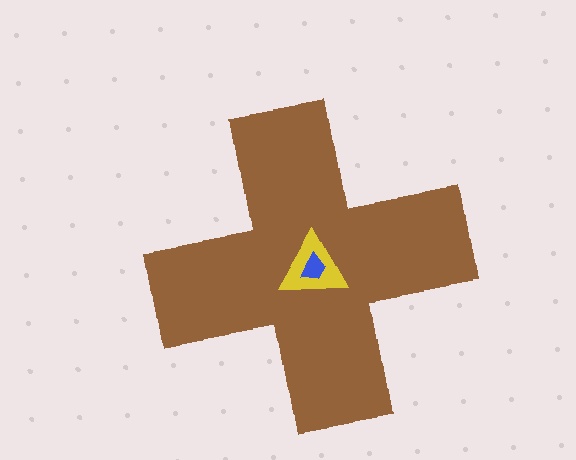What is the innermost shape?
The blue trapezoid.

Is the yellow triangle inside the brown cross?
Yes.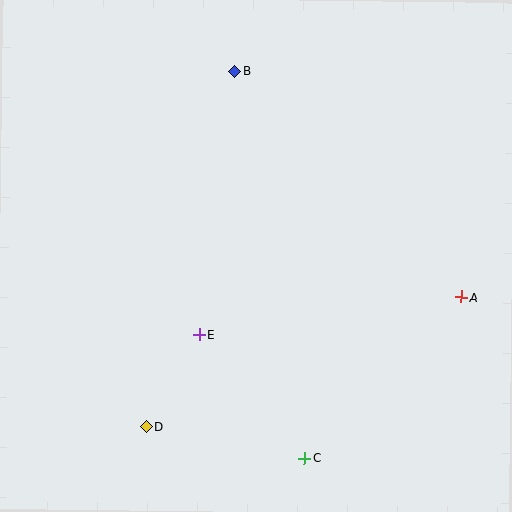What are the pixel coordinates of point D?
Point D is at (146, 427).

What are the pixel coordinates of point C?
Point C is at (305, 458).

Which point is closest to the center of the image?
Point E at (199, 335) is closest to the center.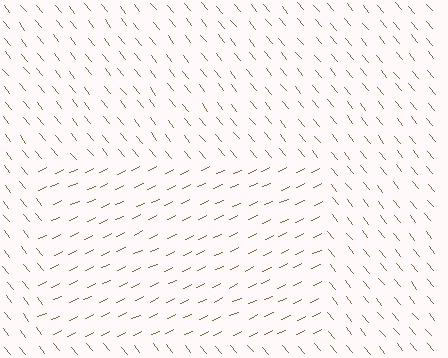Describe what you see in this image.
The image is filled with small brown line segments. A rectangle region in the image has lines oriented differently from the surrounding lines, creating a visible texture boundary.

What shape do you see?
I see a rectangle.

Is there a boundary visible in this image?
Yes, there is a texture boundary formed by a change in line orientation.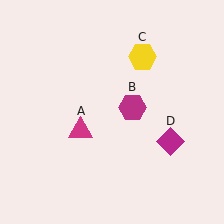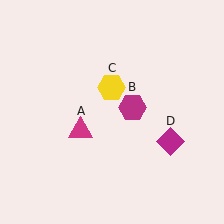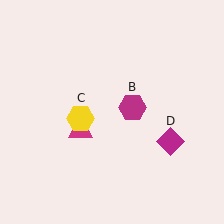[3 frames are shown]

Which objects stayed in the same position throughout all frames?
Magenta triangle (object A) and magenta hexagon (object B) and magenta diamond (object D) remained stationary.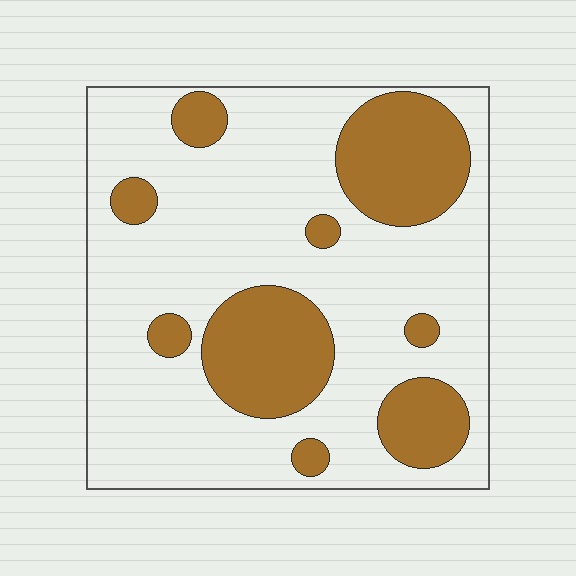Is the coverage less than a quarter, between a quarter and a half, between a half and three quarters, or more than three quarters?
Between a quarter and a half.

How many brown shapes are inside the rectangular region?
9.